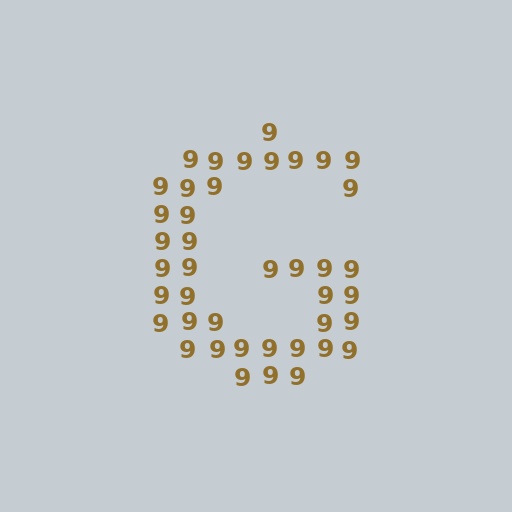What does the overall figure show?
The overall figure shows the letter G.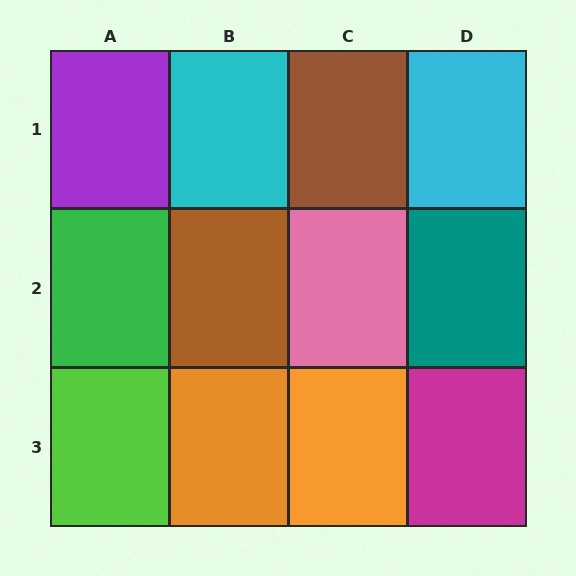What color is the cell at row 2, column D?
Teal.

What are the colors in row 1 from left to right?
Purple, cyan, brown, cyan.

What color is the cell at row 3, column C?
Orange.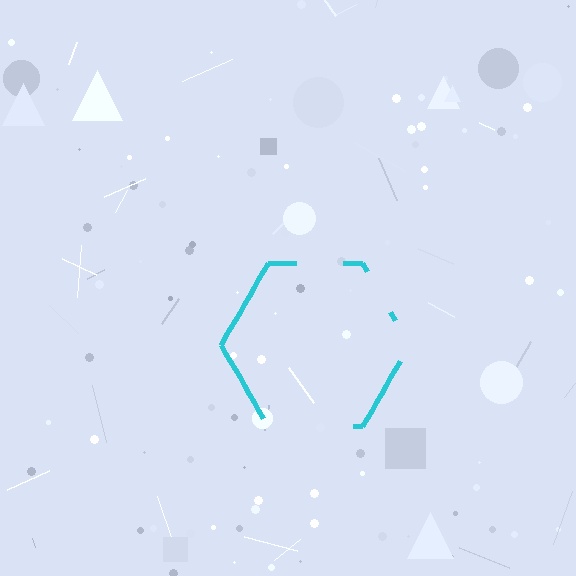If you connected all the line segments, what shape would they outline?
They would outline a hexagon.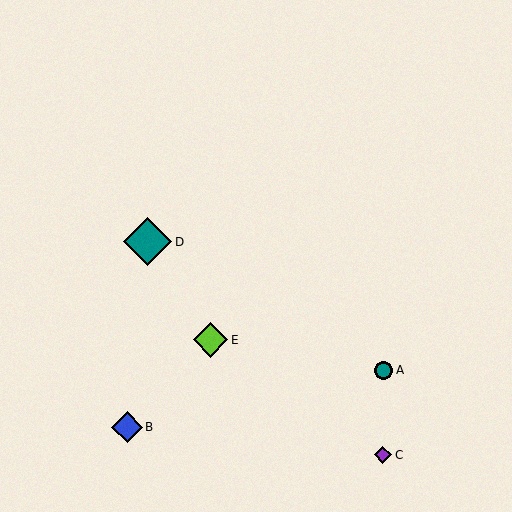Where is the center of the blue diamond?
The center of the blue diamond is at (127, 427).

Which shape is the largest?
The teal diamond (labeled D) is the largest.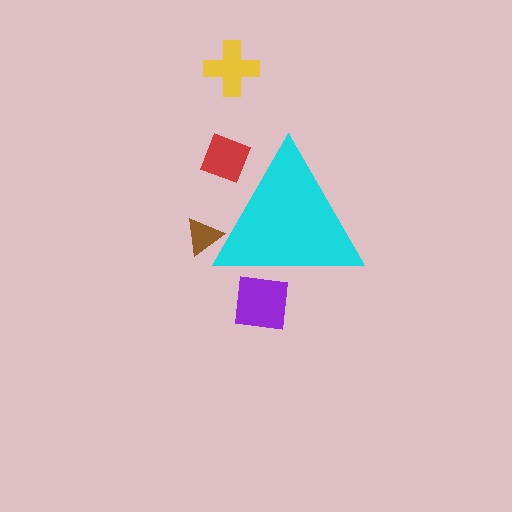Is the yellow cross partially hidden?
No, the yellow cross is fully visible.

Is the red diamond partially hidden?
Yes, the red diamond is partially hidden behind the cyan triangle.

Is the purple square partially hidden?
Yes, the purple square is partially hidden behind the cyan triangle.